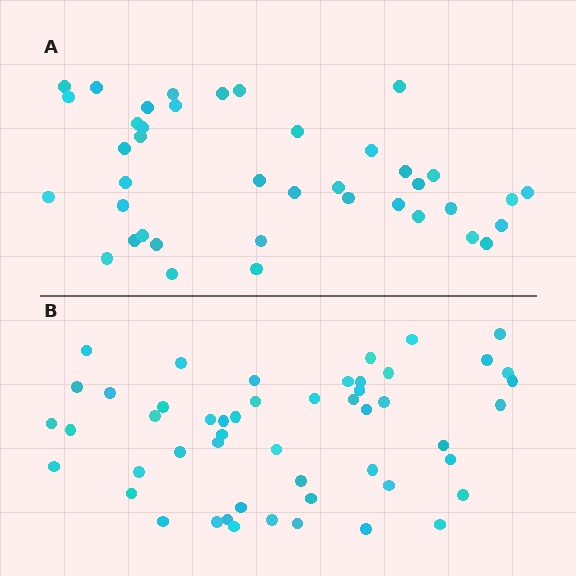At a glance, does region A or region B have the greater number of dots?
Region B (the bottom region) has more dots.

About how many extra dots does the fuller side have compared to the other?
Region B has roughly 12 or so more dots than region A.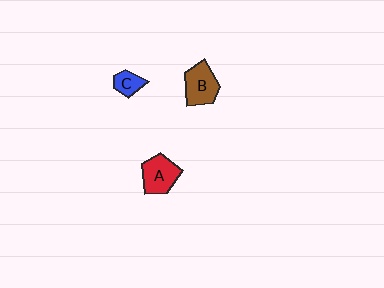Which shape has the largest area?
Shape B (brown).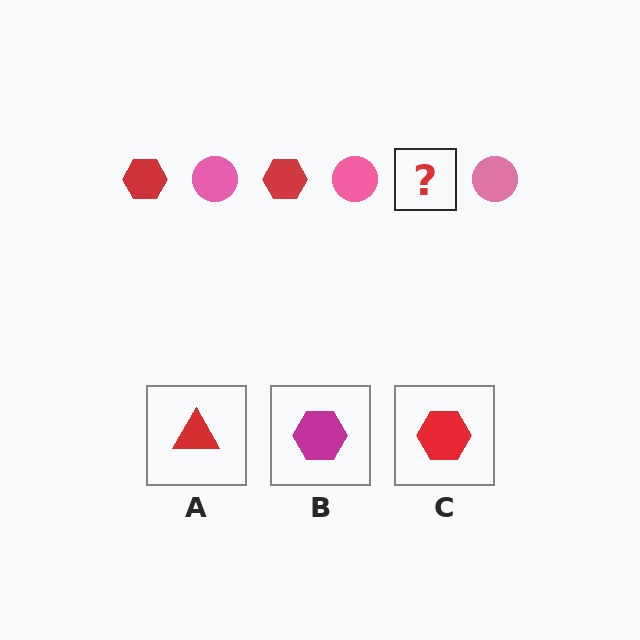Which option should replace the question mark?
Option C.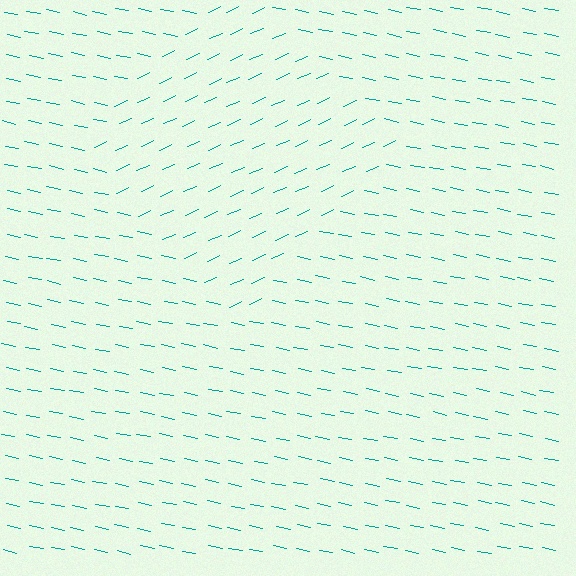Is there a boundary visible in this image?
Yes, there is a texture boundary formed by a change in line orientation.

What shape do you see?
I see a diamond.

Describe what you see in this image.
The image is filled with small teal line segments. A diamond region in the image has lines oriented differently from the surrounding lines, creating a visible texture boundary.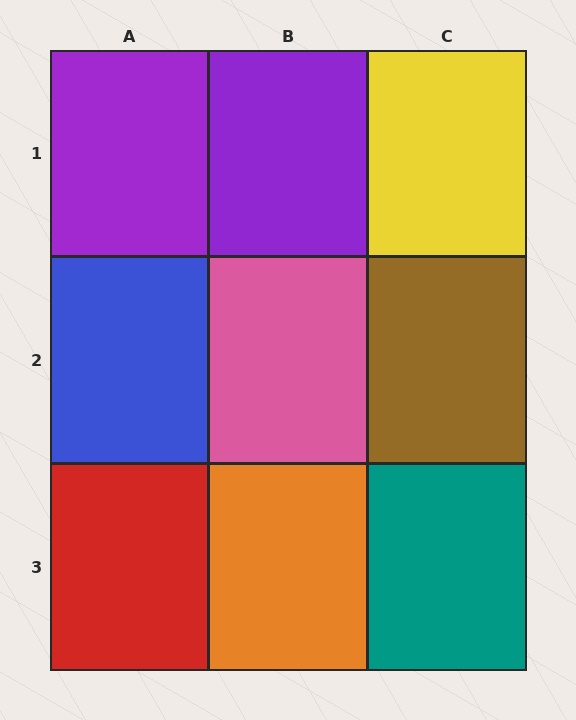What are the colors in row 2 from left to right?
Blue, pink, brown.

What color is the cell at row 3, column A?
Red.